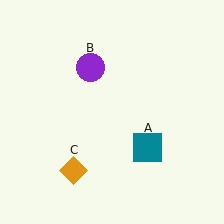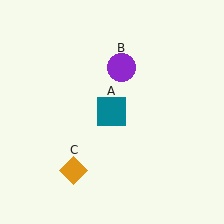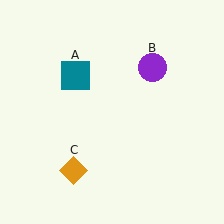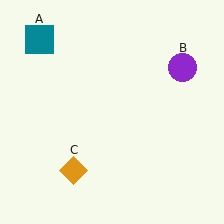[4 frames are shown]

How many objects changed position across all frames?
2 objects changed position: teal square (object A), purple circle (object B).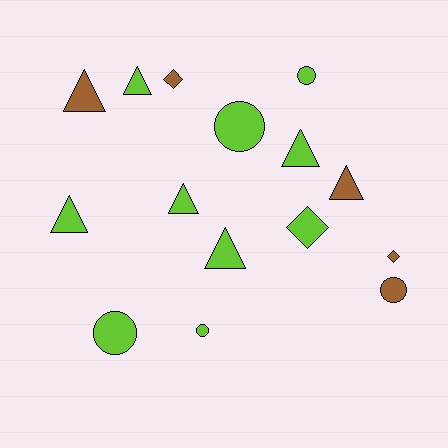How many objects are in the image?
There are 15 objects.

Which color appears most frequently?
Lime, with 10 objects.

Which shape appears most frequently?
Triangle, with 7 objects.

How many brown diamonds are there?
There are 2 brown diamonds.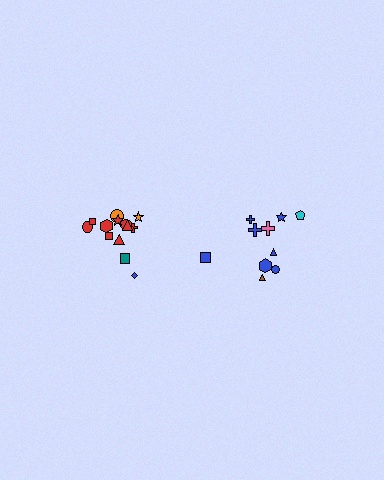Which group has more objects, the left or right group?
The left group.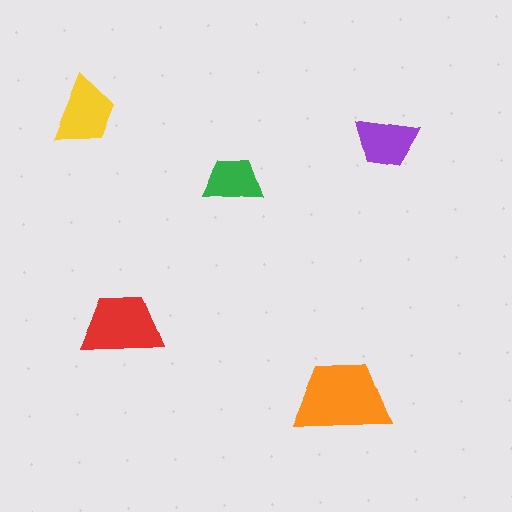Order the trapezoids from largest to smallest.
the orange one, the red one, the yellow one, the purple one, the green one.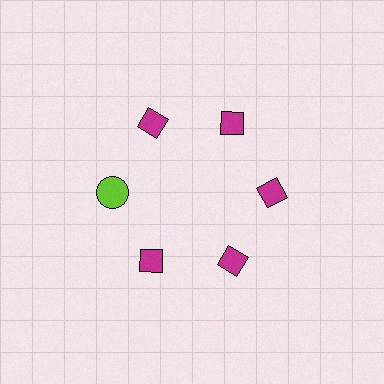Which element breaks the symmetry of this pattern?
The lime circle at roughly the 9 o'clock position breaks the symmetry. All other shapes are magenta diamonds.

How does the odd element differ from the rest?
It differs in both color (lime instead of magenta) and shape (circle instead of diamond).